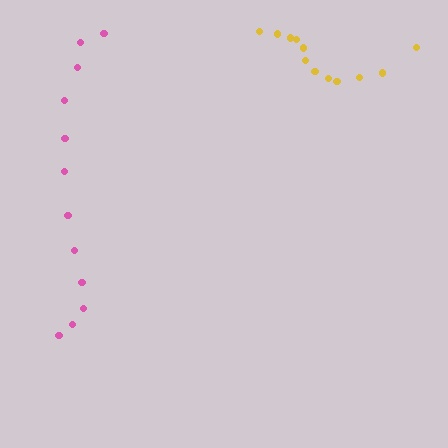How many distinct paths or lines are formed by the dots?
There are 2 distinct paths.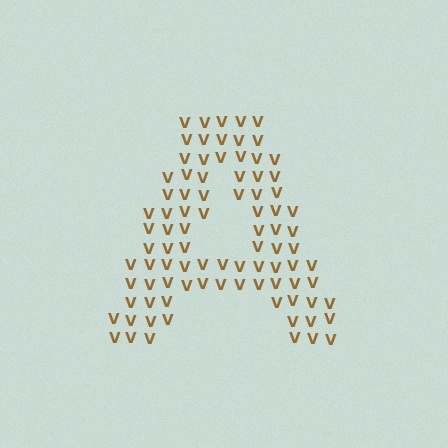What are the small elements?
The small elements are letter V's.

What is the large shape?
The large shape is the letter A.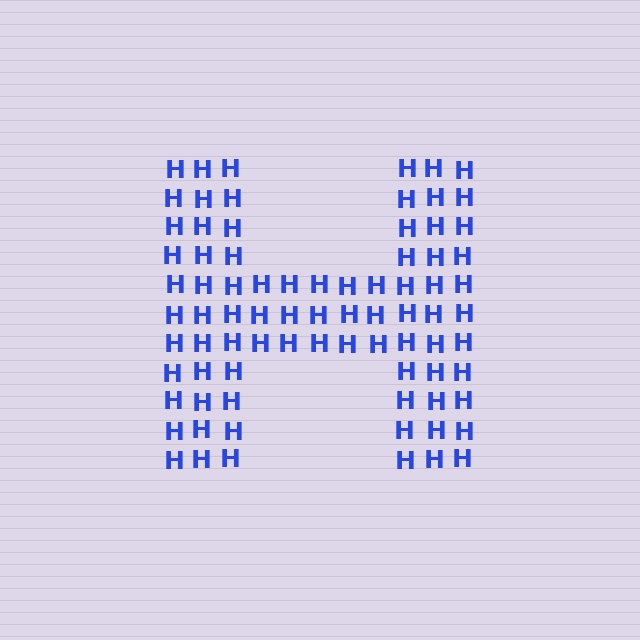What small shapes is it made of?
It is made of small letter H's.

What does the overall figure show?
The overall figure shows the letter H.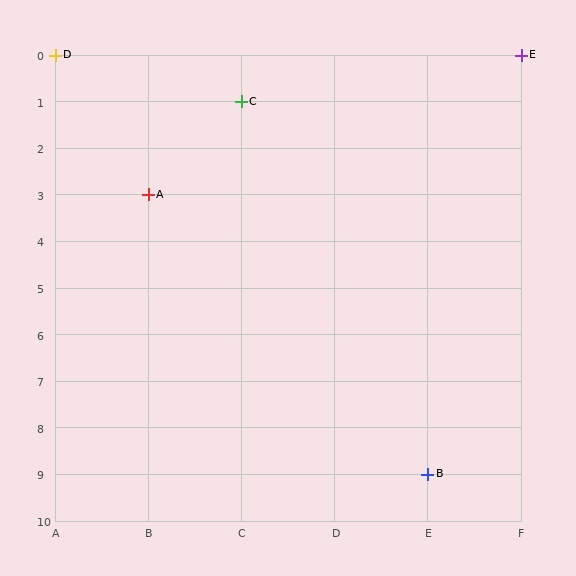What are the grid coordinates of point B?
Point B is at grid coordinates (E, 9).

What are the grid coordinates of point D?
Point D is at grid coordinates (A, 0).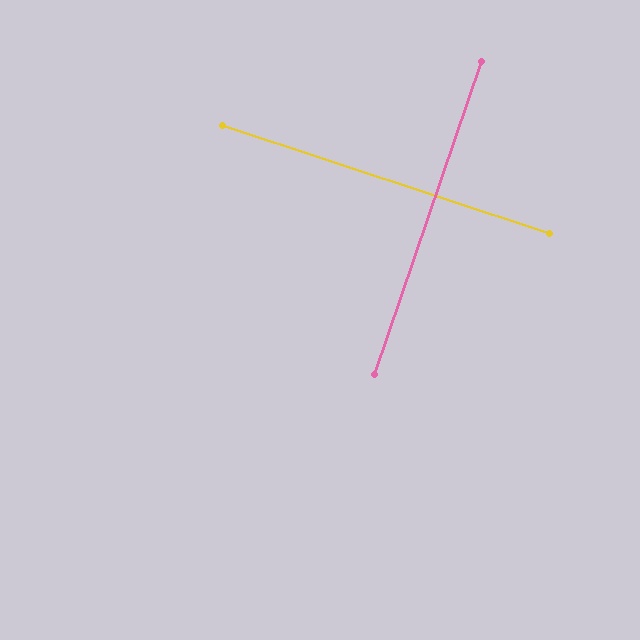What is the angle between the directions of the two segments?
Approximately 89 degrees.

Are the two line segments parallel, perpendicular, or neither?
Perpendicular — they meet at approximately 89°.